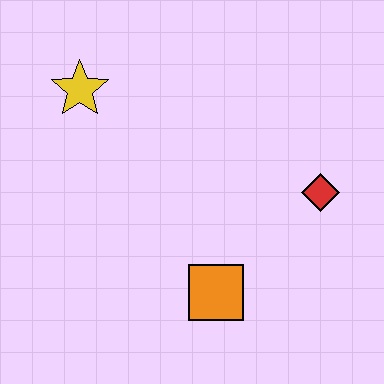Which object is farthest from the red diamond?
The yellow star is farthest from the red diamond.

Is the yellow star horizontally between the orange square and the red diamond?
No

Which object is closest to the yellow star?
The orange square is closest to the yellow star.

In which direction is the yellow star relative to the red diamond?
The yellow star is to the left of the red diamond.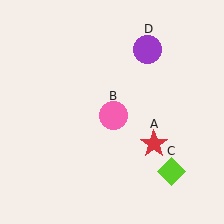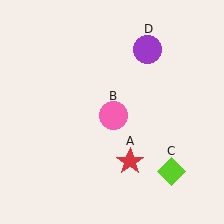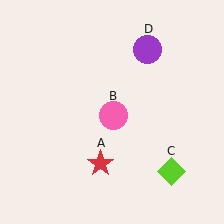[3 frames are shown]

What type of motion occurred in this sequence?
The red star (object A) rotated clockwise around the center of the scene.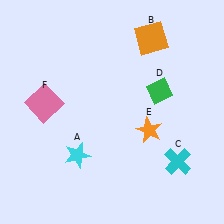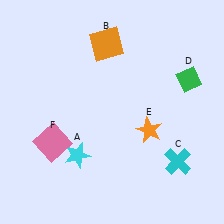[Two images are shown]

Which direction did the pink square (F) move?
The pink square (F) moved down.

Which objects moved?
The objects that moved are: the orange square (B), the green diamond (D), the pink square (F).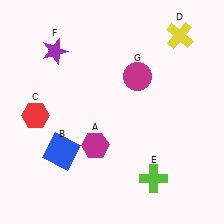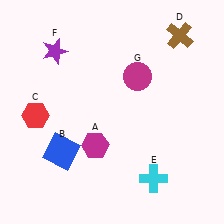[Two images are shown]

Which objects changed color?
D changed from yellow to brown. E changed from lime to cyan.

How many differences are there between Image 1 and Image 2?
There are 2 differences between the two images.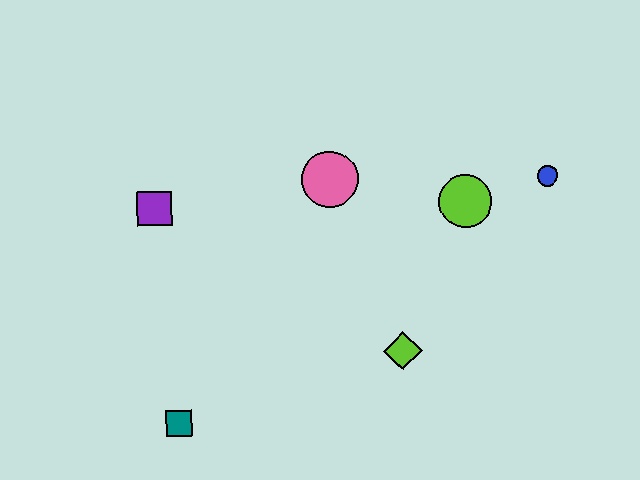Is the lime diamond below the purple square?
Yes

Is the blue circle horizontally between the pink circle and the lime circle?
No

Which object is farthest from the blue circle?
The teal square is farthest from the blue circle.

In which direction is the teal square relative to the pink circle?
The teal square is below the pink circle.